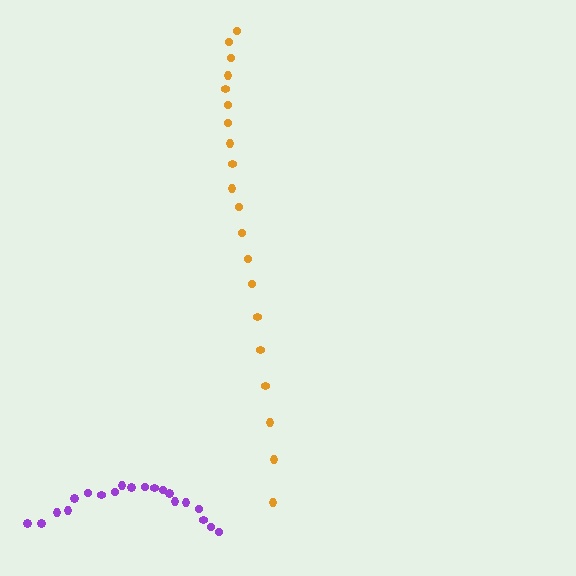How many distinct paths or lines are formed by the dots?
There are 2 distinct paths.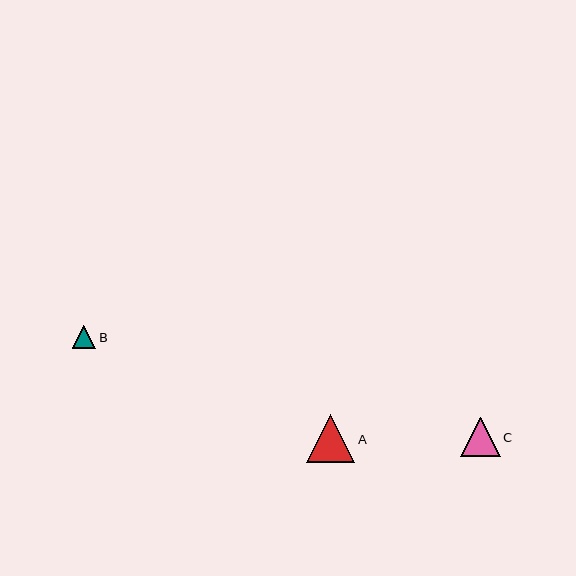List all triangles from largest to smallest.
From largest to smallest: A, C, B.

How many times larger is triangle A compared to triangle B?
Triangle A is approximately 2.1 times the size of triangle B.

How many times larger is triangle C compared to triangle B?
Triangle C is approximately 1.7 times the size of triangle B.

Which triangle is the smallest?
Triangle B is the smallest with a size of approximately 23 pixels.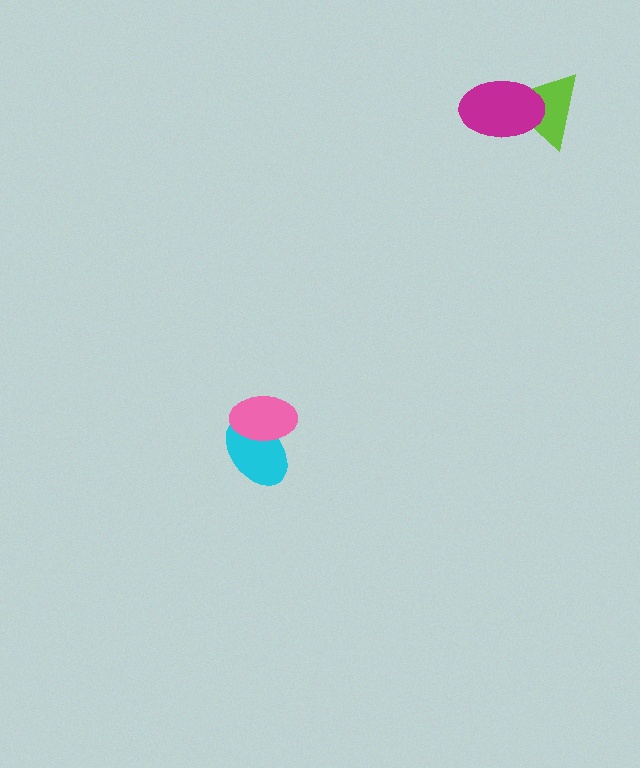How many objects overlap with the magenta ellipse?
1 object overlaps with the magenta ellipse.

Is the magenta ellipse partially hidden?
No, no other shape covers it.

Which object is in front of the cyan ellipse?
The pink ellipse is in front of the cyan ellipse.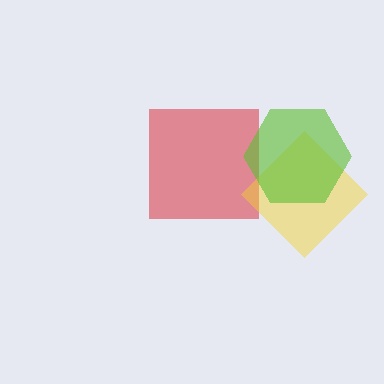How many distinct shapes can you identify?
There are 3 distinct shapes: a red square, a yellow diamond, a lime hexagon.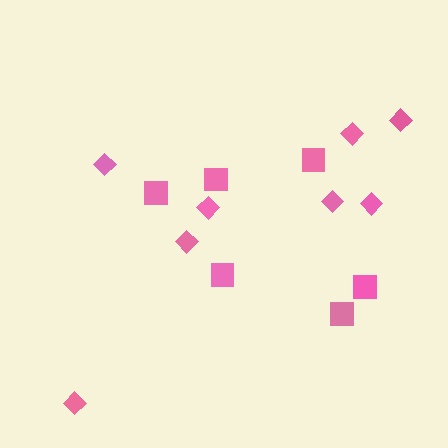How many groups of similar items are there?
There are 2 groups: one group of diamonds (8) and one group of squares (6).